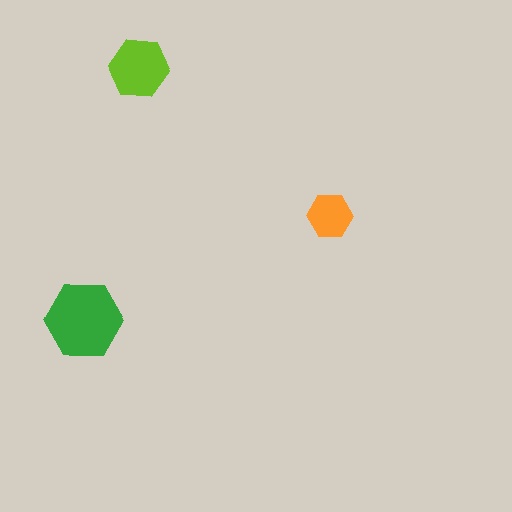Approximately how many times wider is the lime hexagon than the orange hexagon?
About 1.5 times wider.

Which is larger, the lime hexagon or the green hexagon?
The green one.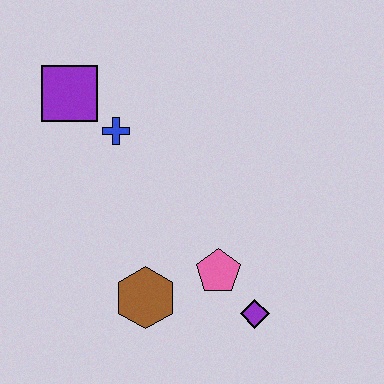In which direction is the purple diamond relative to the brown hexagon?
The purple diamond is to the right of the brown hexagon.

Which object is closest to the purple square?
The blue cross is closest to the purple square.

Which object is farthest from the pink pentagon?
The purple square is farthest from the pink pentagon.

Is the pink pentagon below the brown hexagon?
No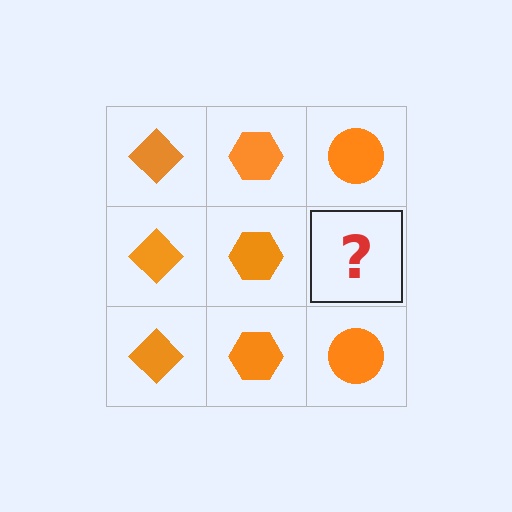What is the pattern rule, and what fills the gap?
The rule is that each column has a consistent shape. The gap should be filled with an orange circle.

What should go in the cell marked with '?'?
The missing cell should contain an orange circle.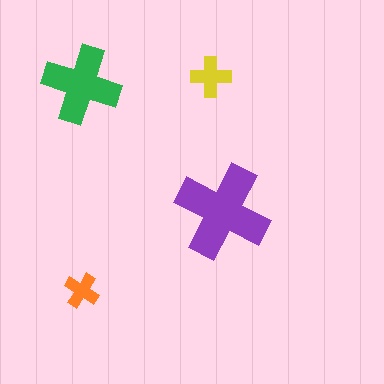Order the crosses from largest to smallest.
the purple one, the green one, the yellow one, the orange one.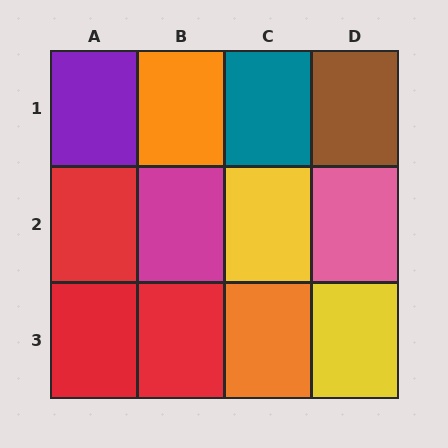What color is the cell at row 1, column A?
Purple.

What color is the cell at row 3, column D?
Yellow.